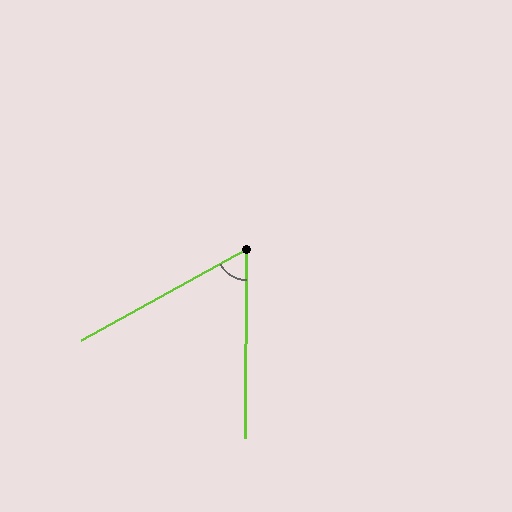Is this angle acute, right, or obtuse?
It is acute.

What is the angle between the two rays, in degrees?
Approximately 61 degrees.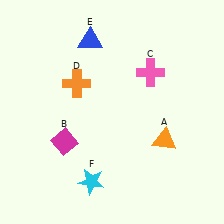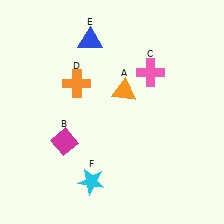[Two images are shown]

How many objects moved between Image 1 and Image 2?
1 object moved between the two images.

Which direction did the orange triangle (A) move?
The orange triangle (A) moved up.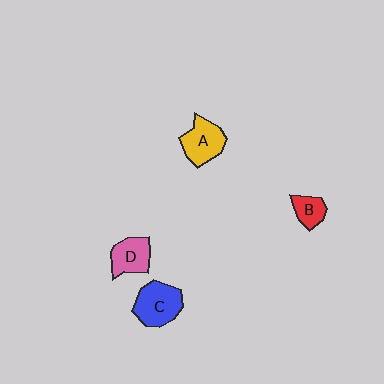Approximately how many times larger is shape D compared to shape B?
Approximately 1.5 times.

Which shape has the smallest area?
Shape B (red).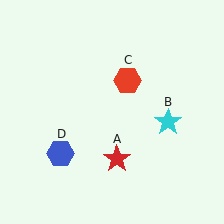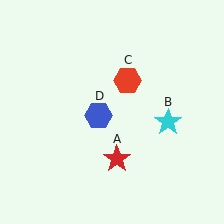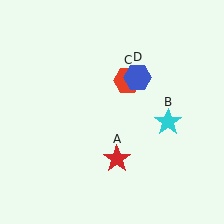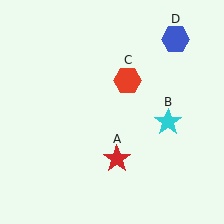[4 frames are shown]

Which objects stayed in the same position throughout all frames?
Red star (object A) and cyan star (object B) and red hexagon (object C) remained stationary.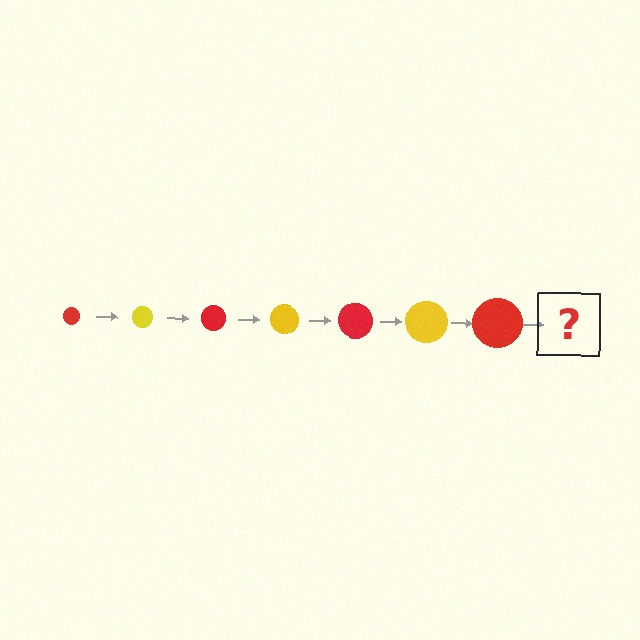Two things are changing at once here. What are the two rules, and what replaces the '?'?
The two rules are that the circle grows larger each step and the color cycles through red and yellow. The '?' should be a yellow circle, larger than the previous one.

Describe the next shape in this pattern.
It should be a yellow circle, larger than the previous one.